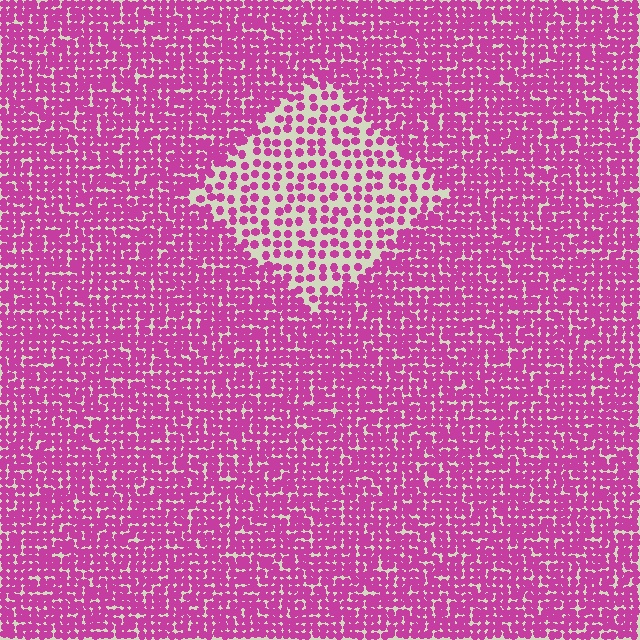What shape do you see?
I see a diamond.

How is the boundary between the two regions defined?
The boundary is defined by a change in element density (approximately 2.2x ratio). All elements are the same color, size, and shape.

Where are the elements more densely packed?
The elements are more densely packed outside the diamond boundary.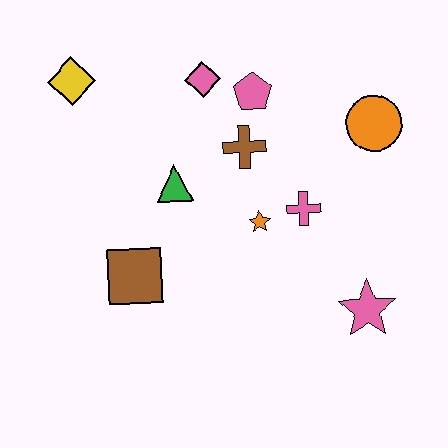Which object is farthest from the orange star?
The yellow diamond is farthest from the orange star.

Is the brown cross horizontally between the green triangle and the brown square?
No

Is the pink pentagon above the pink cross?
Yes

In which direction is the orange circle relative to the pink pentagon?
The orange circle is to the right of the pink pentagon.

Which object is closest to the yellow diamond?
The pink diamond is closest to the yellow diamond.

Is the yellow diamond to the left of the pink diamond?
Yes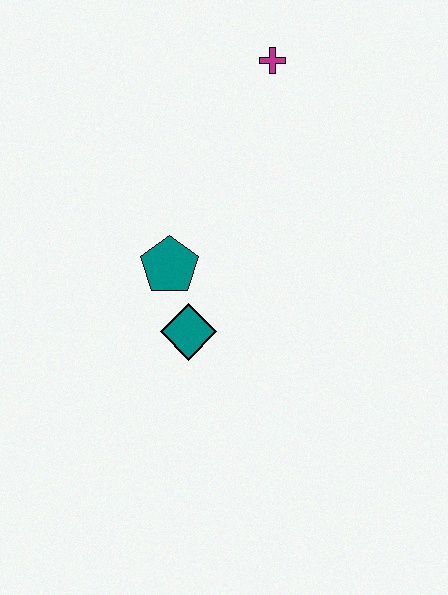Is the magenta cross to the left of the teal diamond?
No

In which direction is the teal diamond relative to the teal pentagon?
The teal diamond is below the teal pentagon.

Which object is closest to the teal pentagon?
The teal diamond is closest to the teal pentagon.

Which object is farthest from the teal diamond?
The magenta cross is farthest from the teal diamond.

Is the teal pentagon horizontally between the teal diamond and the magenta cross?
No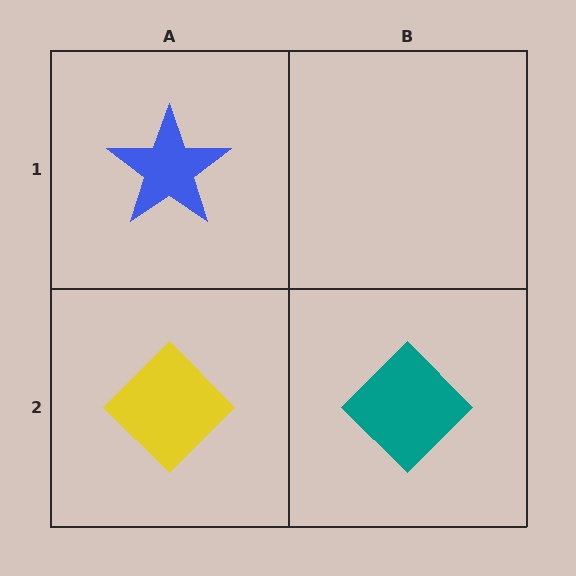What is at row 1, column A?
A blue star.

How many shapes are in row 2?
2 shapes.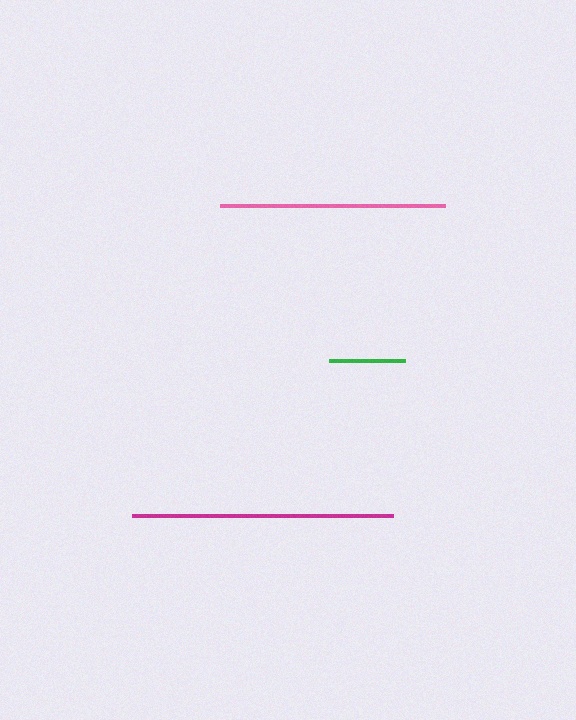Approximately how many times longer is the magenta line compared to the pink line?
The magenta line is approximately 1.2 times the length of the pink line.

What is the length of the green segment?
The green segment is approximately 76 pixels long.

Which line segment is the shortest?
The green line is the shortest at approximately 76 pixels.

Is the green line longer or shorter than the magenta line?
The magenta line is longer than the green line.